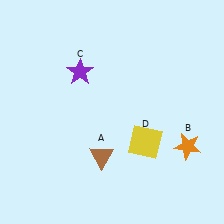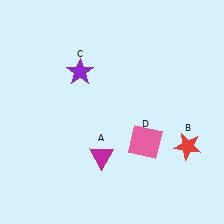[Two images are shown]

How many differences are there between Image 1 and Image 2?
There are 3 differences between the two images.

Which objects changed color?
A changed from brown to magenta. B changed from orange to red. D changed from yellow to pink.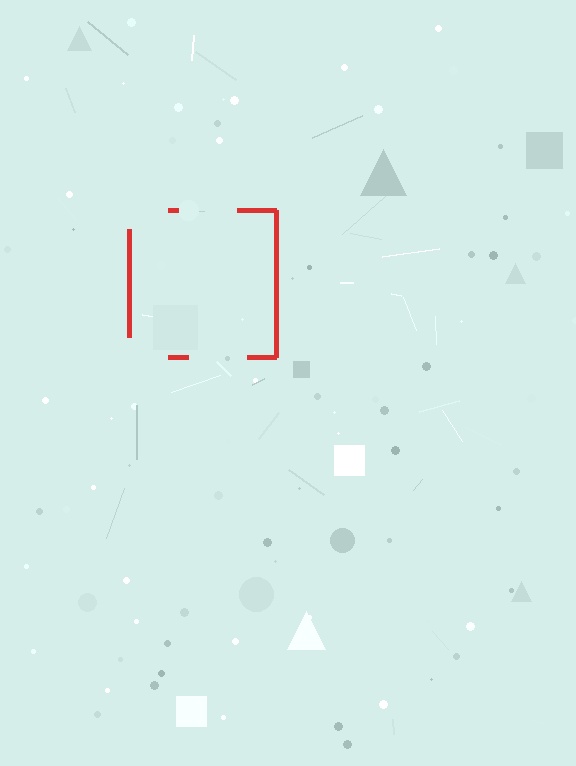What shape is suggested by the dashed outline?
The dashed outline suggests a square.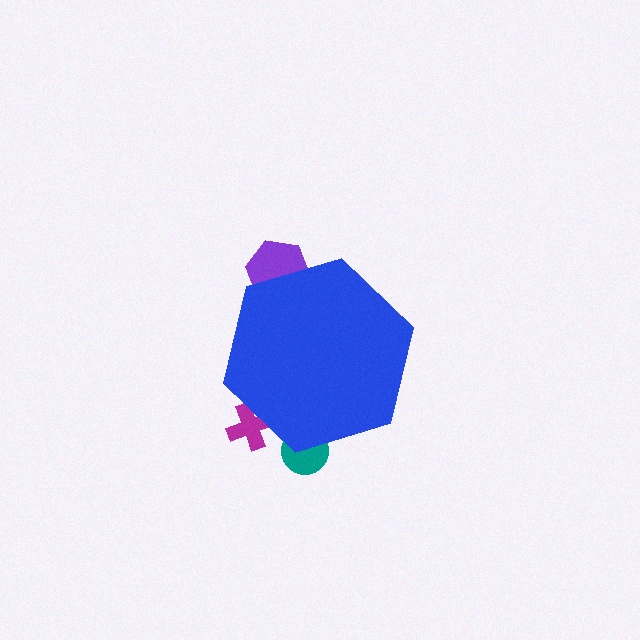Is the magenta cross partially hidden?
Yes, the magenta cross is partially hidden behind the blue hexagon.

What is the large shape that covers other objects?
A blue hexagon.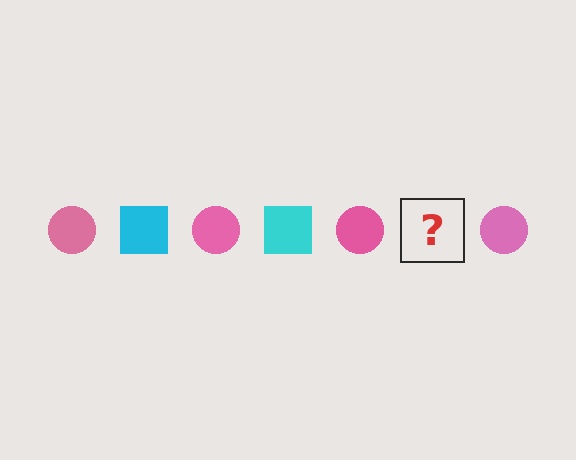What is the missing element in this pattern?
The missing element is a cyan square.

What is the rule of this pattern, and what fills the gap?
The rule is that the pattern alternates between pink circle and cyan square. The gap should be filled with a cyan square.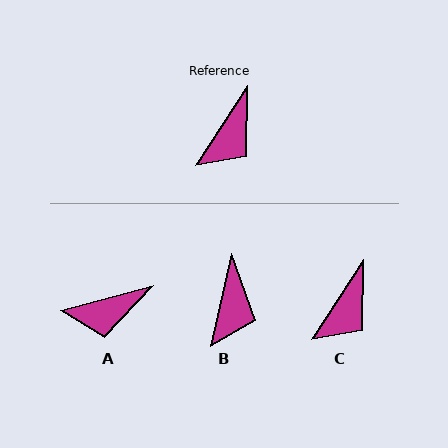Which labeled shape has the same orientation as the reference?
C.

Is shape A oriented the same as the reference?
No, it is off by about 42 degrees.